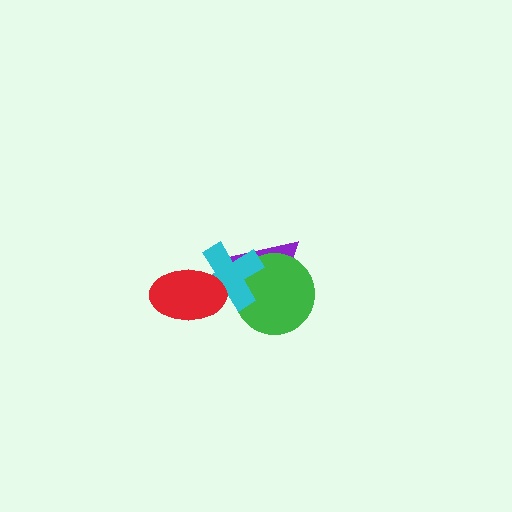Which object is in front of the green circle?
The cyan cross is in front of the green circle.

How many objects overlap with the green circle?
2 objects overlap with the green circle.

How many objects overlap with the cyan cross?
3 objects overlap with the cyan cross.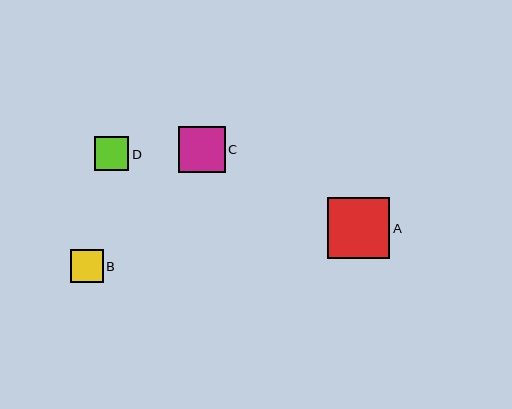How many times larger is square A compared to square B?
Square A is approximately 1.9 times the size of square B.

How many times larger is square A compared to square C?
Square A is approximately 1.3 times the size of square C.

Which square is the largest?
Square A is the largest with a size of approximately 62 pixels.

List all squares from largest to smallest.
From largest to smallest: A, C, D, B.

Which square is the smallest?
Square B is the smallest with a size of approximately 33 pixels.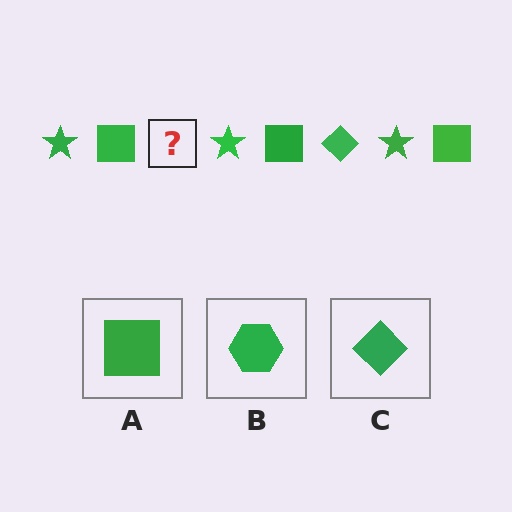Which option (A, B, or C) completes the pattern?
C.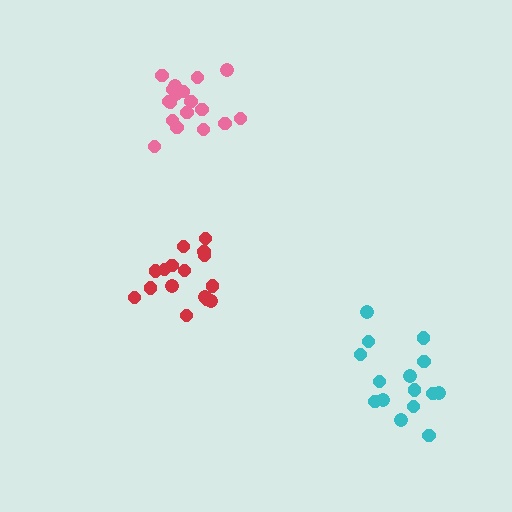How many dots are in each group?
Group 1: 16 dots, Group 2: 15 dots, Group 3: 18 dots (49 total).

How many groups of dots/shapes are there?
There are 3 groups.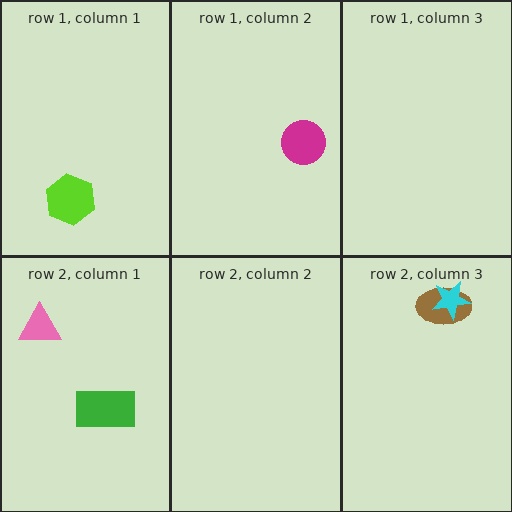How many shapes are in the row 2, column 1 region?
2.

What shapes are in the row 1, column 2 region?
The magenta circle.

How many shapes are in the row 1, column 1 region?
1.